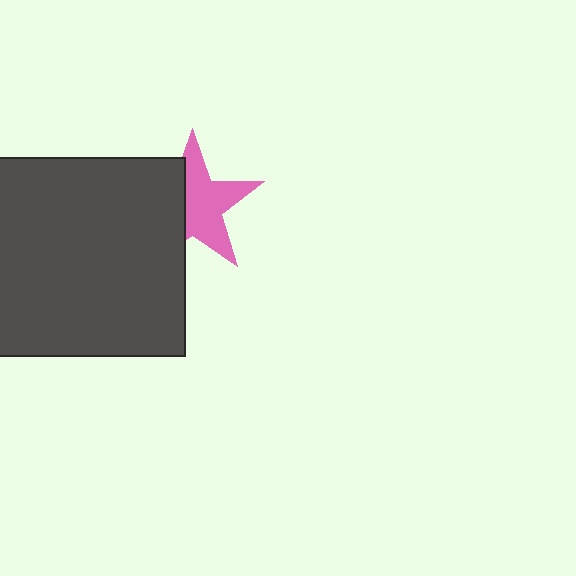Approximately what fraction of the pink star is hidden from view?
Roughly 40% of the pink star is hidden behind the dark gray square.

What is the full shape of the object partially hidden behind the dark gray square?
The partially hidden object is a pink star.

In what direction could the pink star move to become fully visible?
The pink star could move right. That would shift it out from behind the dark gray square entirely.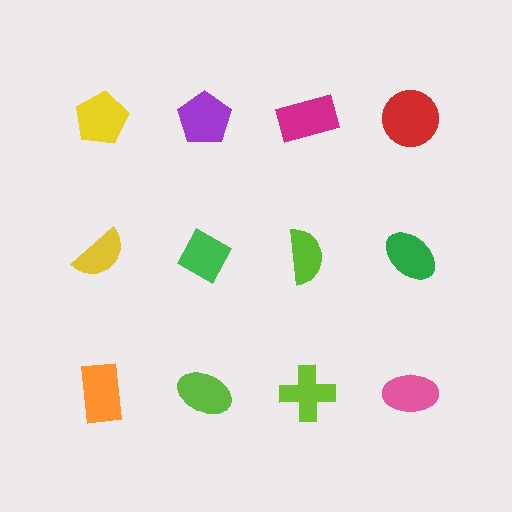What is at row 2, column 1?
A yellow semicircle.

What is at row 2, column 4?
A green ellipse.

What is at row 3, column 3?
A lime cross.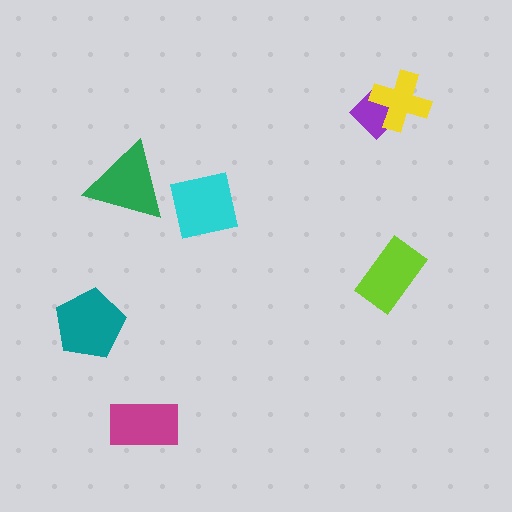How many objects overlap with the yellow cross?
1 object overlaps with the yellow cross.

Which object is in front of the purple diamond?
The yellow cross is in front of the purple diamond.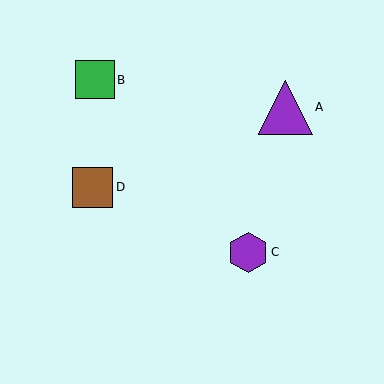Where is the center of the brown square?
The center of the brown square is at (93, 187).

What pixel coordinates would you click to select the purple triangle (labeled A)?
Click at (285, 107) to select the purple triangle A.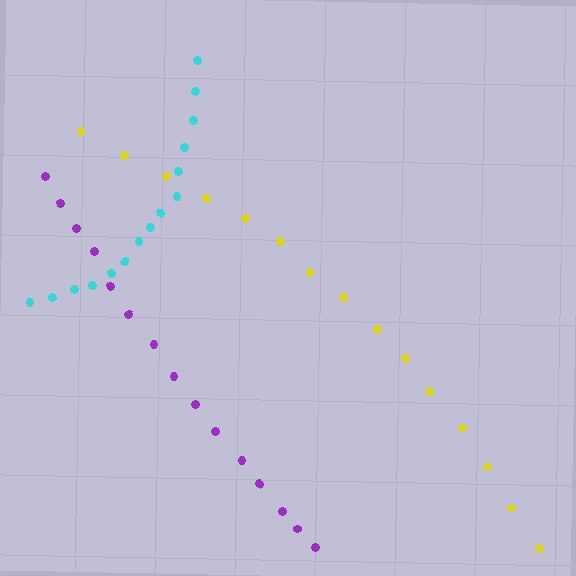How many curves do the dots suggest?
There are 3 distinct paths.